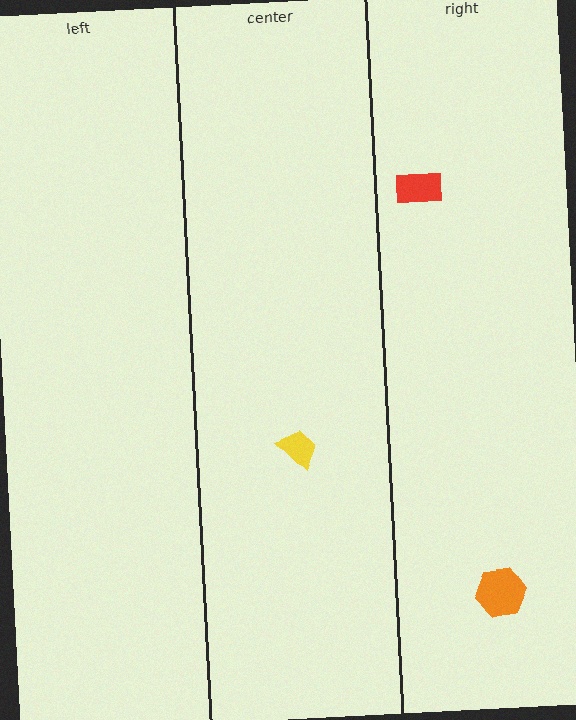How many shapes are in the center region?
1.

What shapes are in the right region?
The red rectangle, the orange hexagon.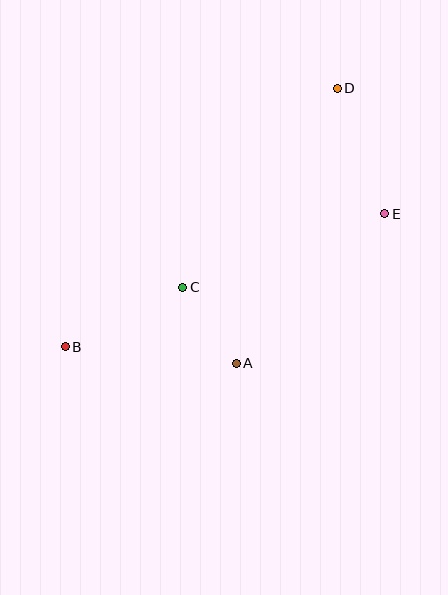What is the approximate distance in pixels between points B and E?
The distance between B and E is approximately 346 pixels.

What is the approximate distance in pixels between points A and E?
The distance between A and E is approximately 211 pixels.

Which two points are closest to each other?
Points A and C are closest to each other.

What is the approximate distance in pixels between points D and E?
The distance between D and E is approximately 134 pixels.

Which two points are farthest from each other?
Points B and D are farthest from each other.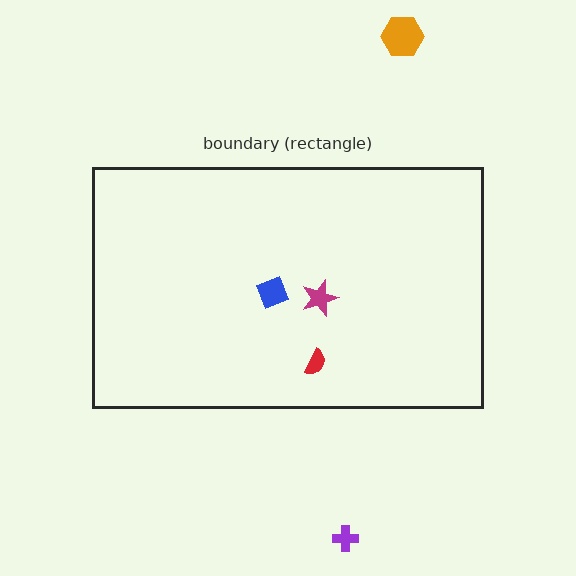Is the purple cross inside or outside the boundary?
Outside.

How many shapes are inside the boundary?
3 inside, 2 outside.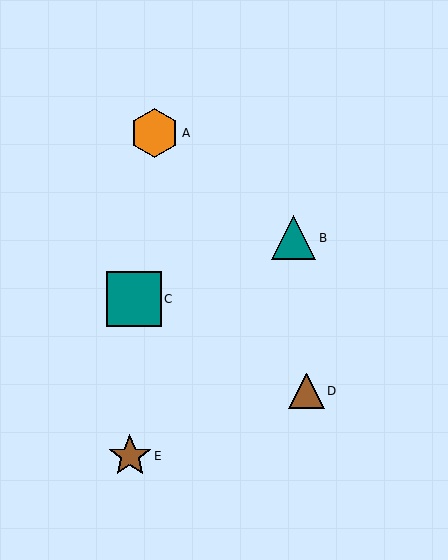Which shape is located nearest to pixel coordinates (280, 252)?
The teal triangle (labeled B) at (294, 238) is nearest to that location.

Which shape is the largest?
The teal square (labeled C) is the largest.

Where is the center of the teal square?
The center of the teal square is at (134, 299).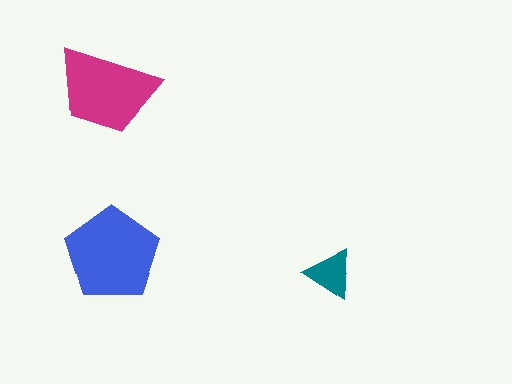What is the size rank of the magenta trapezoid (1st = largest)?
2nd.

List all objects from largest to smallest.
The blue pentagon, the magenta trapezoid, the teal triangle.